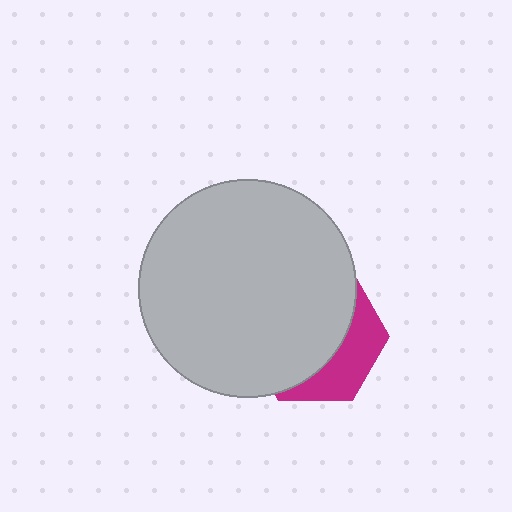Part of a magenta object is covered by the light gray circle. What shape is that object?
It is a hexagon.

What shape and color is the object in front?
The object in front is a light gray circle.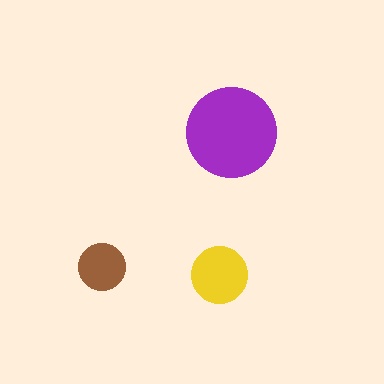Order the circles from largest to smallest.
the purple one, the yellow one, the brown one.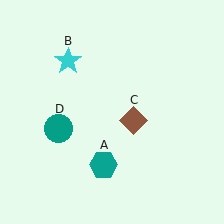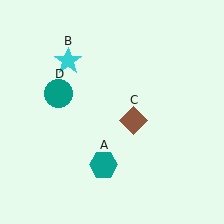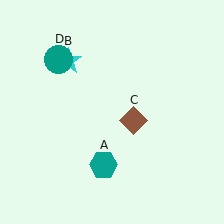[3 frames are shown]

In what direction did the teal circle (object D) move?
The teal circle (object D) moved up.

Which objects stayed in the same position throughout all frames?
Teal hexagon (object A) and cyan star (object B) and brown diamond (object C) remained stationary.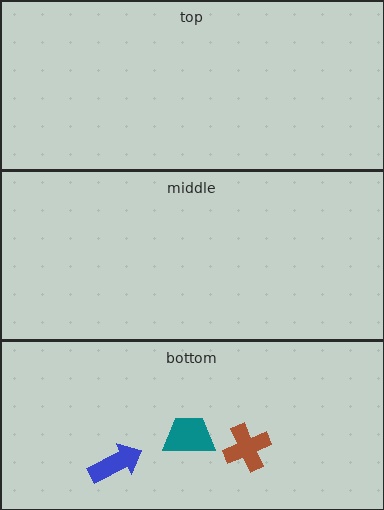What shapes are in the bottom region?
The teal trapezoid, the blue arrow, the brown cross.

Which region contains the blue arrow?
The bottom region.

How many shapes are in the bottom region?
3.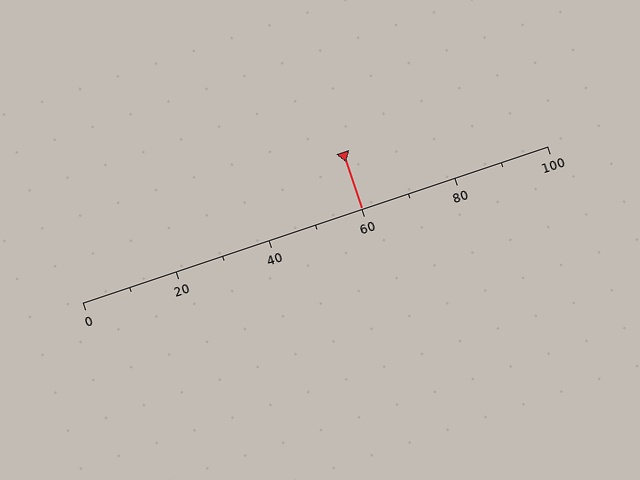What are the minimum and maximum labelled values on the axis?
The axis runs from 0 to 100.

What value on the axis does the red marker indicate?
The marker indicates approximately 60.